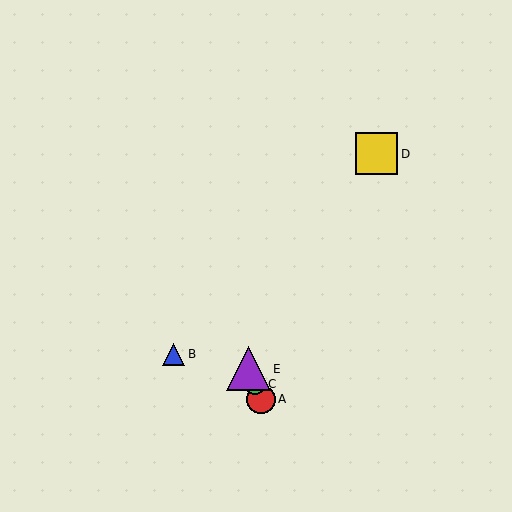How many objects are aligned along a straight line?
3 objects (A, C, E) are aligned along a straight line.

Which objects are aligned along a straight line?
Objects A, C, E are aligned along a straight line.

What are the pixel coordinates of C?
Object C is at (255, 384).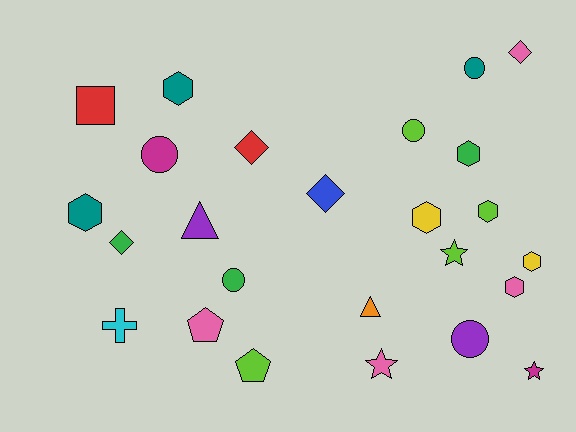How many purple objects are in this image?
There are 2 purple objects.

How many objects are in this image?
There are 25 objects.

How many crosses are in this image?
There is 1 cross.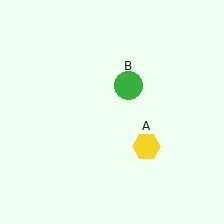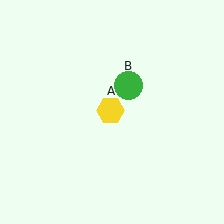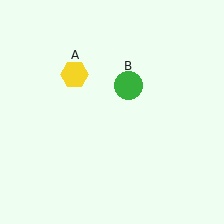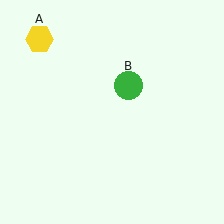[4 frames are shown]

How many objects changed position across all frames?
1 object changed position: yellow hexagon (object A).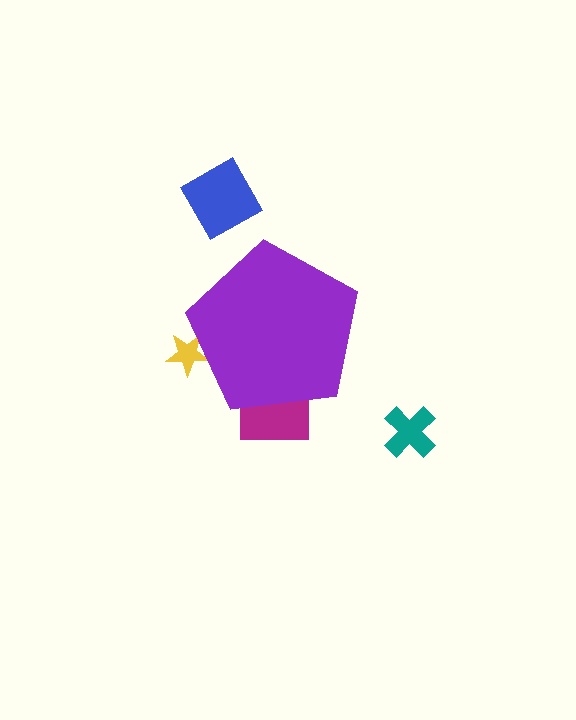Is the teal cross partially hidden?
No, the teal cross is fully visible.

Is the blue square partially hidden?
No, the blue square is fully visible.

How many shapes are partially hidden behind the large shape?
2 shapes are partially hidden.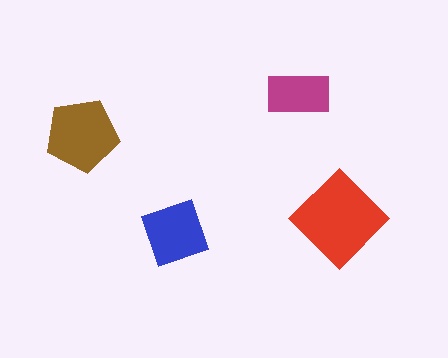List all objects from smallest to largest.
The magenta rectangle, the blue square, the brown pentagon, the red diamond.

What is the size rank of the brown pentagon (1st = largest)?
2nd.